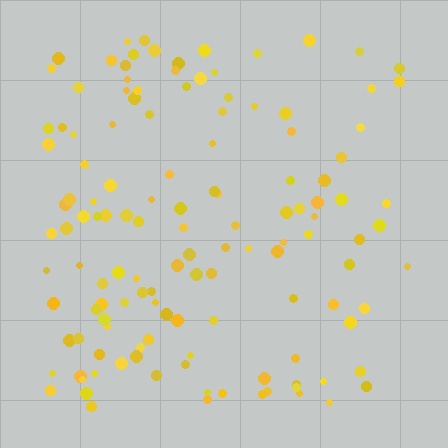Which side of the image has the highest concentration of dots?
The left.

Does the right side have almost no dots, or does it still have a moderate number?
Still a moderate number, just noticeably fewer than the left.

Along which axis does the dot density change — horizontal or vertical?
Horizontal.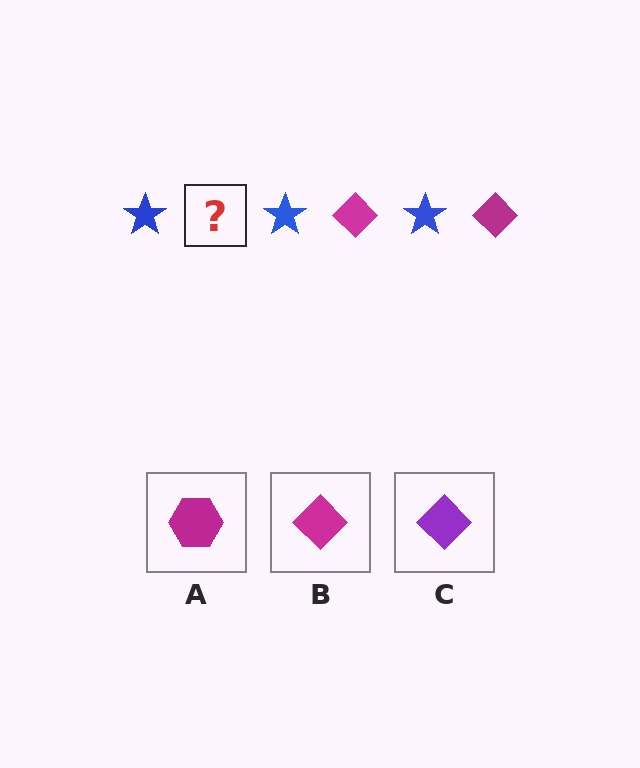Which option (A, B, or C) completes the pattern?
B.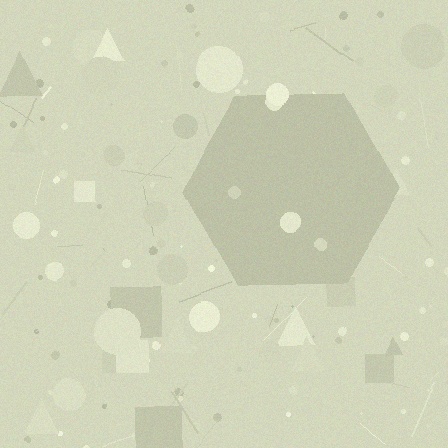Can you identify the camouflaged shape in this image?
The camouflaged shape is a hexagon.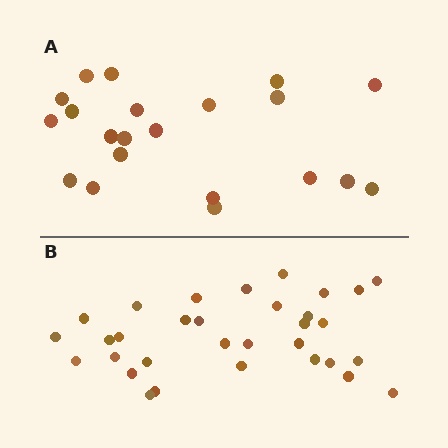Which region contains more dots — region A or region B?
Region B (the bottom region) has more dots.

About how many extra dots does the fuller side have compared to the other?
Region B has roughly 12 or so more dots than region A.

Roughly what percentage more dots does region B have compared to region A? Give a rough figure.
About 50% more.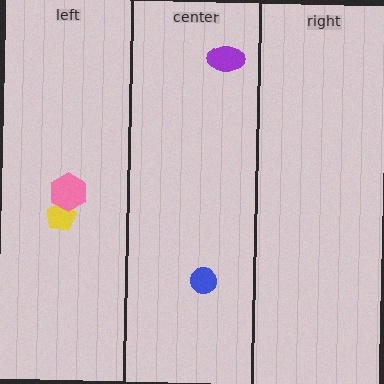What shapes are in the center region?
The blue circle, the purple ellipse.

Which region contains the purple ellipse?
The center region.